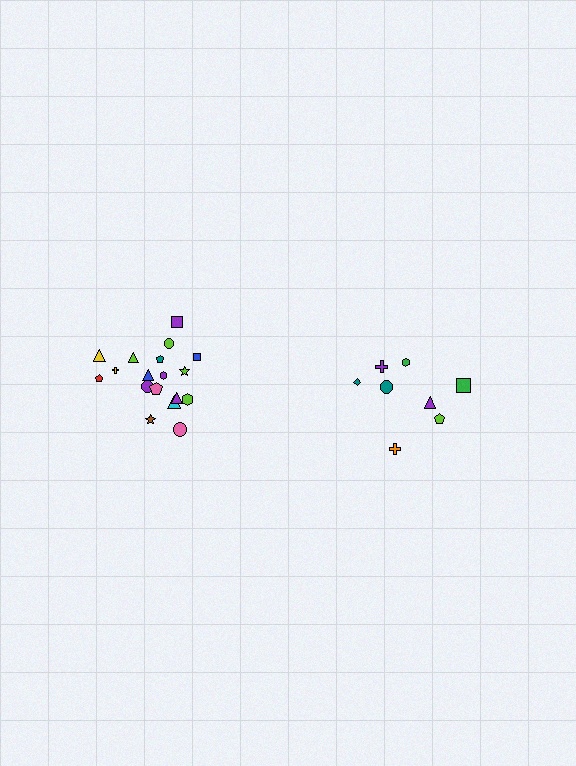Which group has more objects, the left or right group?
The left group.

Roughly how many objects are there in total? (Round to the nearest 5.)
Roughly 25 objects in total.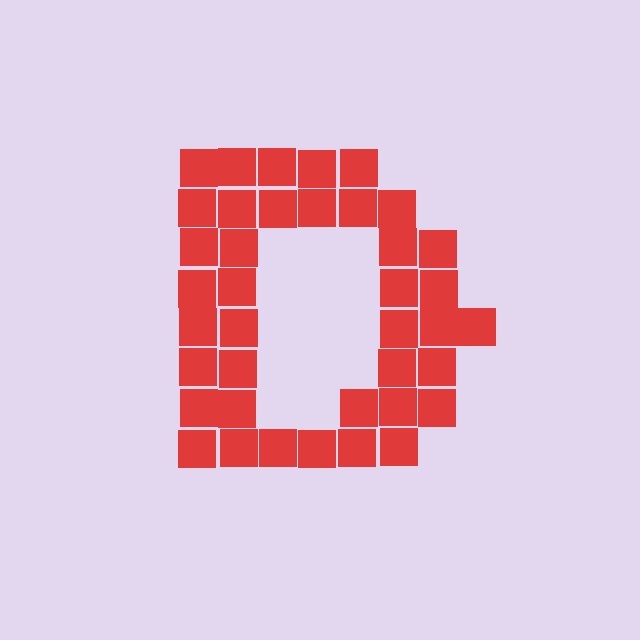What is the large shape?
The large shape is the letter D.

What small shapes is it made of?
It is made of small squares.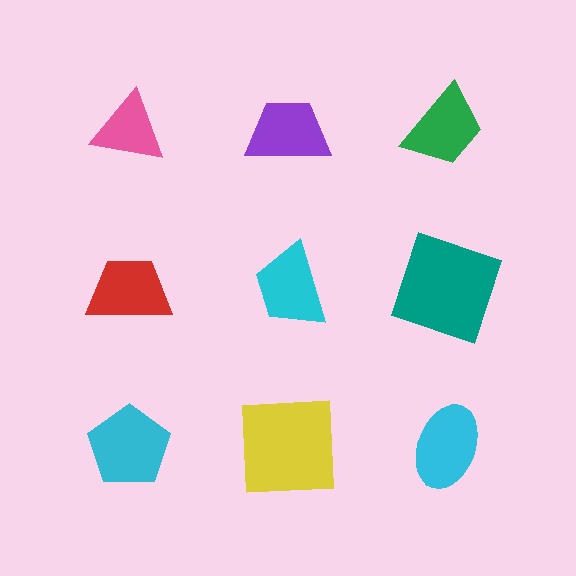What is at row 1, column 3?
A green trapezoid.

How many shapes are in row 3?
3 shapes.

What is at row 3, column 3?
A cyan ellipse.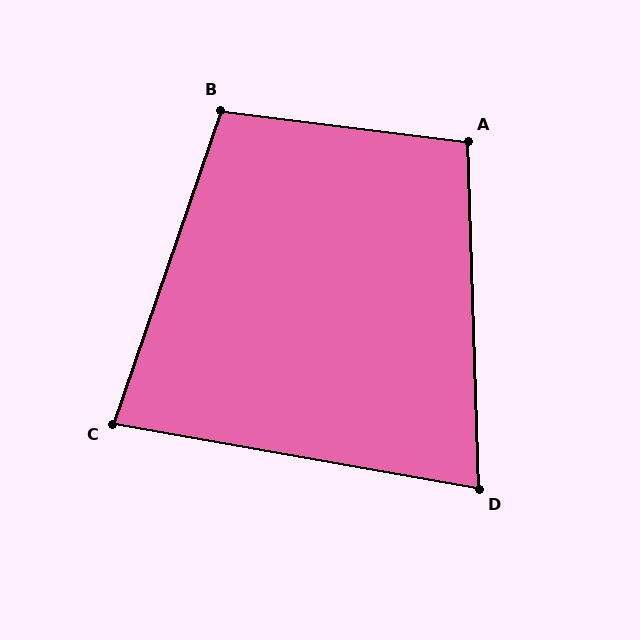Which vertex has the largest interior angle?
B, at approximately 102 degrees.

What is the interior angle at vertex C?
Approximately 81 degrees (acute).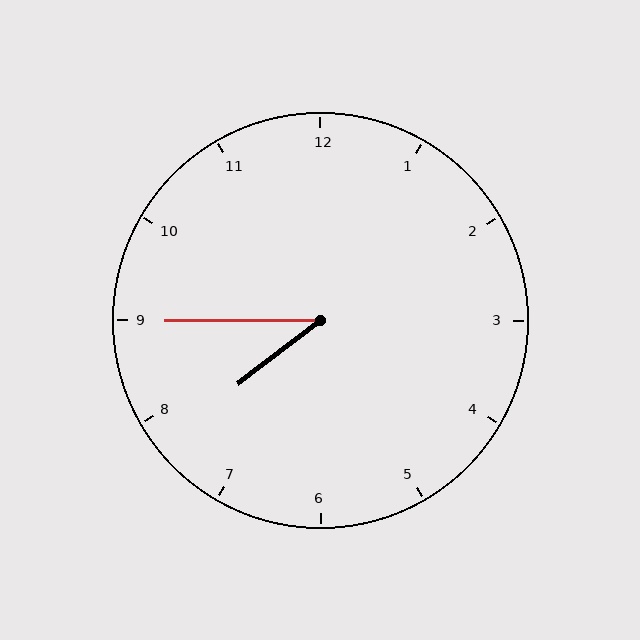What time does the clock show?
7:45.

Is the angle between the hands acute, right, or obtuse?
It is acute.